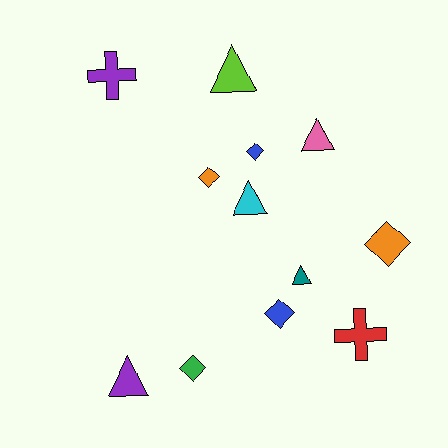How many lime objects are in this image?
There is 1 lime object.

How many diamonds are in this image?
There are 5 diamonds.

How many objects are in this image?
There are 12 objects.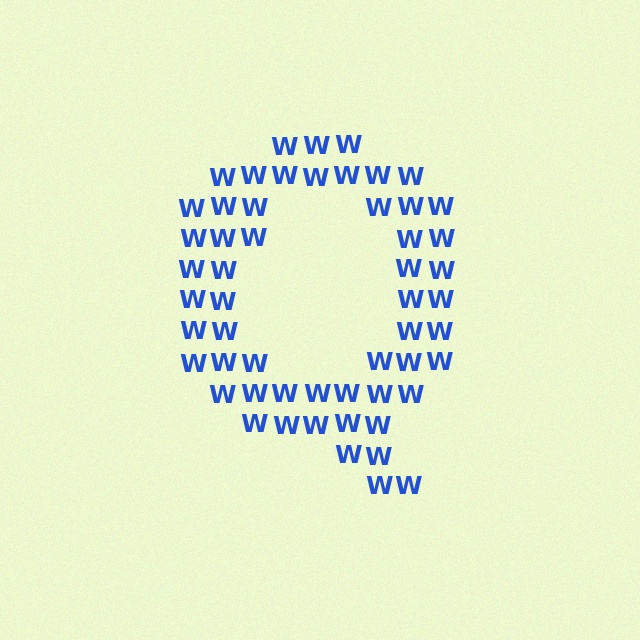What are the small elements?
The small elements are letter W's.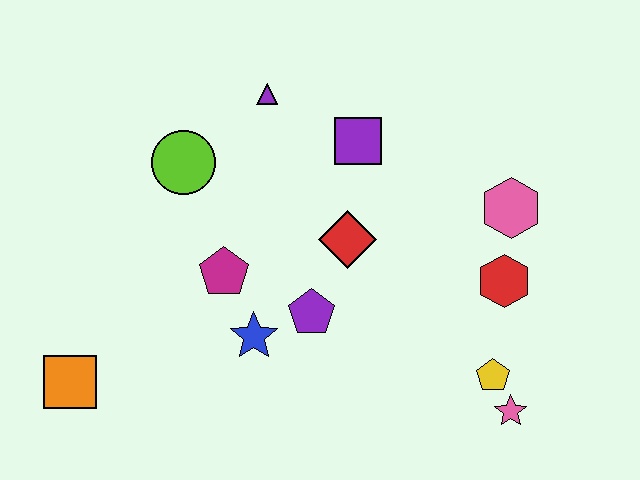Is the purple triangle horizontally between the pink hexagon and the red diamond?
No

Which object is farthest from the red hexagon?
The orange square is farthest from the red hexagon.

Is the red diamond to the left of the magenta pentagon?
No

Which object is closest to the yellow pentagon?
The pink star is closest to the yellow pentagon.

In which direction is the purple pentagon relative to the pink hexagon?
The purple pentagon is to the left of the pink hexagon.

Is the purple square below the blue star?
No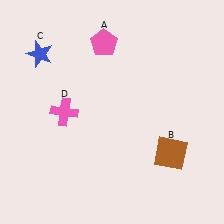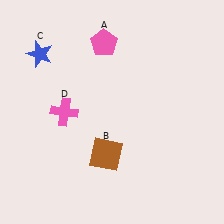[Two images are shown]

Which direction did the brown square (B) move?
The brown square (B) moved left.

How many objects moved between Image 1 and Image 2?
1 object moved between the two images.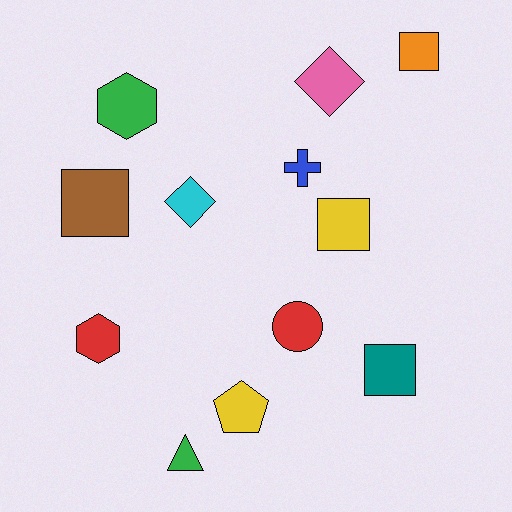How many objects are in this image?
There are 12 objects.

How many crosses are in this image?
There is 1 cross.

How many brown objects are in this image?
There is 1 brown object.